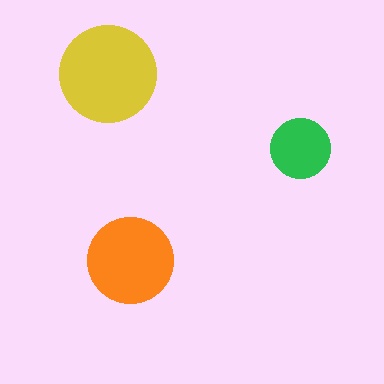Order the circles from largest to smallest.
the yellow one, the orange one, the green one.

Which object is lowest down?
The orange circle is bottommost.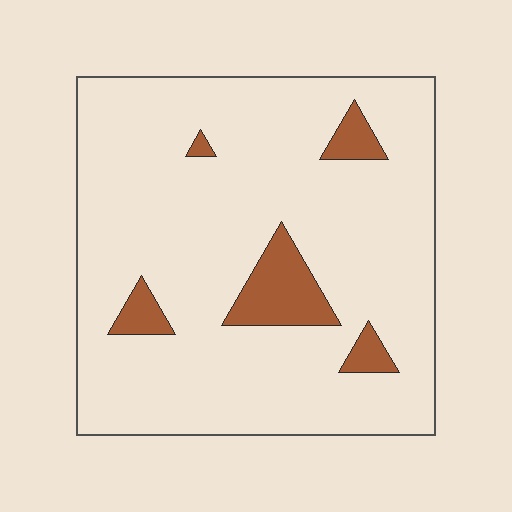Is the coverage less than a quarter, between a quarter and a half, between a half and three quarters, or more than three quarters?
Less than a quarter.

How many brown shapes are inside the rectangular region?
5.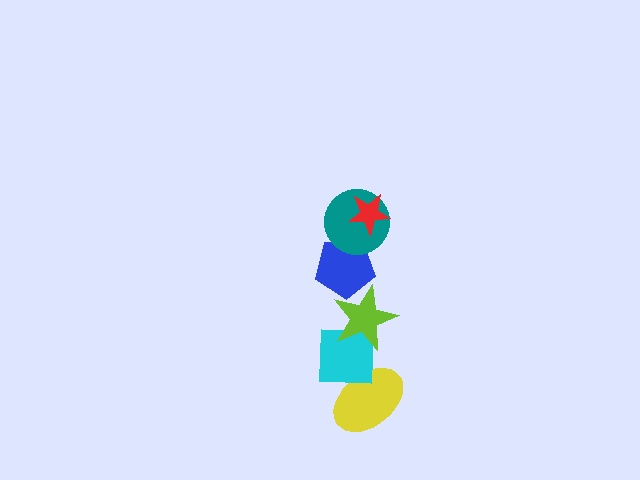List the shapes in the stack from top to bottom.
From top to bottom: the red star, the teal circle, the blue pentagon, the lime star, the cyan square, the yellow ellipse.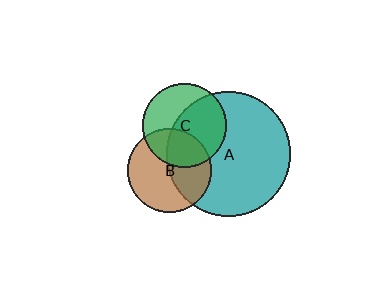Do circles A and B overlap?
Yes.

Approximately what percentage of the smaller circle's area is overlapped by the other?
Approximately 45%.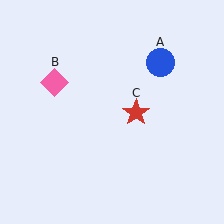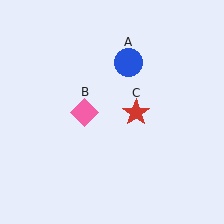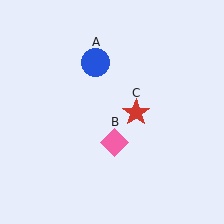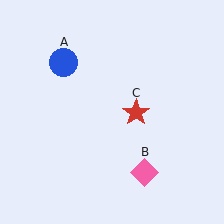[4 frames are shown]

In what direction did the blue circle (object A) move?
The blue circle (object A) moved left.